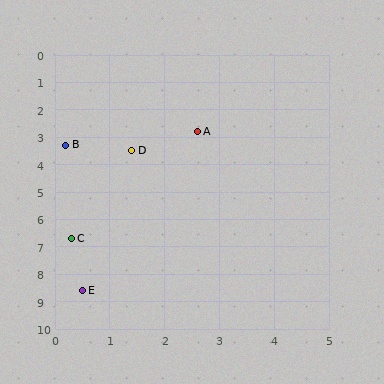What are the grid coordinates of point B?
Point B is at approximately (0.2, 3.3).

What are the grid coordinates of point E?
Point E is at approximately (0.5, 8.6).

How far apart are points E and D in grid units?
Points E and D are about 5.2 grid units apart.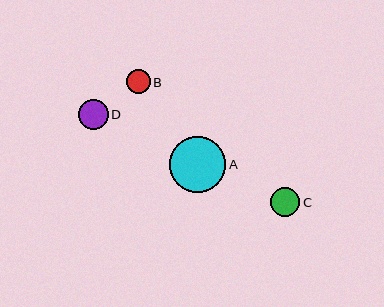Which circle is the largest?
Circle A is the largest with a size of approximately 56 pixels.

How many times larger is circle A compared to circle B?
Circle A is approximately 2.4 times the size of circle B.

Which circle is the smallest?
Circle B is the smallest with a size of approximately 24 pixels.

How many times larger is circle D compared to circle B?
Circle D is approximately 1.3 times the size of circle B.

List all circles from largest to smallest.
From largest to smallest: A, D, C, B.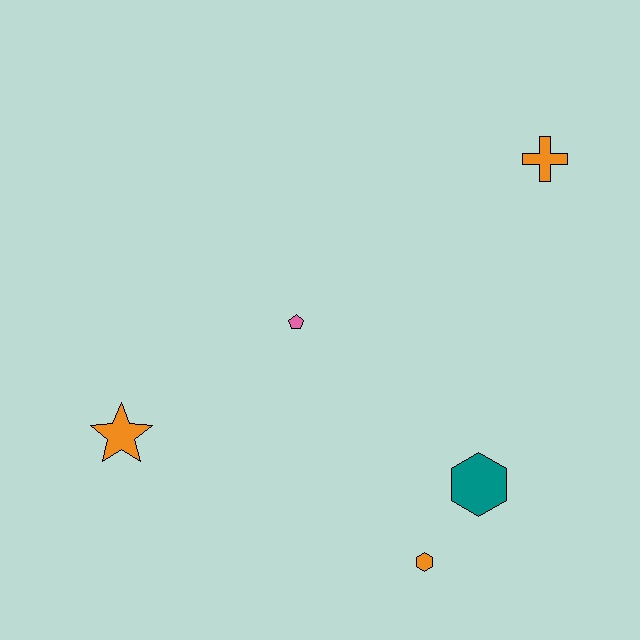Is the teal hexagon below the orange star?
Yes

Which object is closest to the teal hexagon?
The orange hexagon is closest to the teal hexagon.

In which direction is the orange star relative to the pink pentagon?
The orange star is to the left of the pink pentagon.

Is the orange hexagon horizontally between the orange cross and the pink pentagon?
Yes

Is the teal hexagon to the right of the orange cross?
No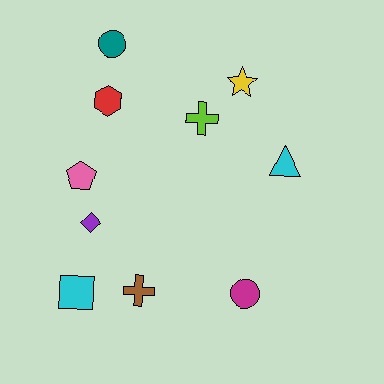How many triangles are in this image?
There is 1 triangle.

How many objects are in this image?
There are 10 objects.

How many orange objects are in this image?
There are no orange objects.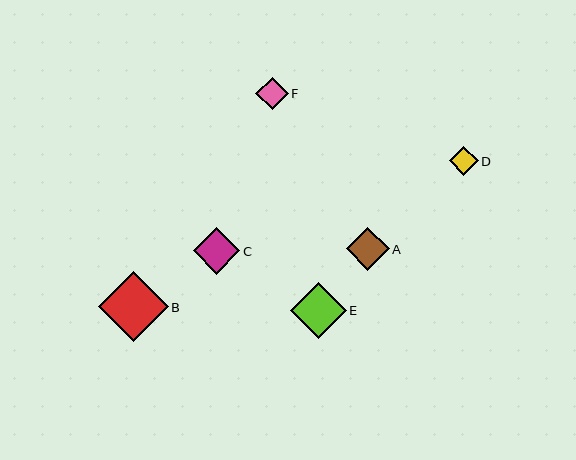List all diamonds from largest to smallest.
From largest to smallest: B, E, C, A, F, D.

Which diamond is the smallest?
Diamond D is the smallest with a size of approximately 29 pixels.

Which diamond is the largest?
Diamond B is the largest with a size of approximately 70 pixels.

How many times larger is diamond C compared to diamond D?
Diamond C is approximately 1.6 times the size of diamond D.